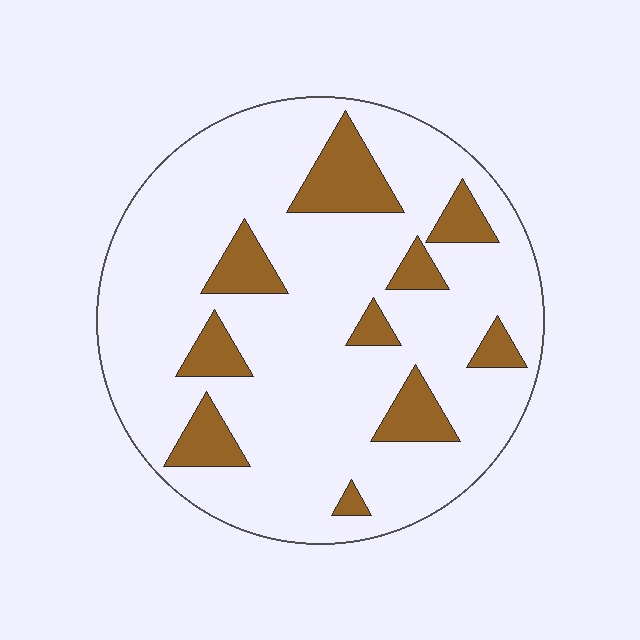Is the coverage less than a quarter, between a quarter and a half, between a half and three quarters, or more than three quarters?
Less than a quarter.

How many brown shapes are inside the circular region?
10.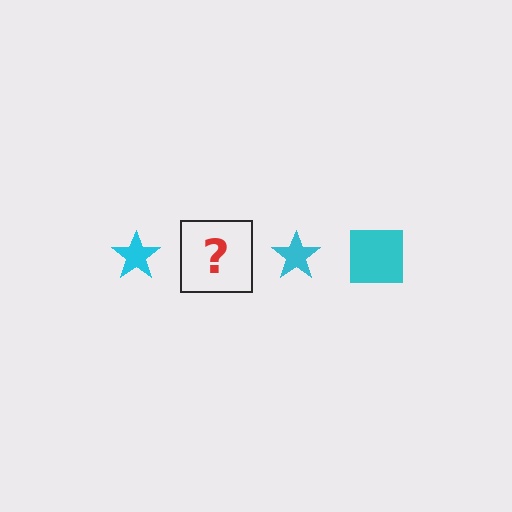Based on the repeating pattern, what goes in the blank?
The blank should be a cyan square.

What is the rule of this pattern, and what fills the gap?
The rule is that the pattern cycles through star, square shapes in cyan. The gap should be filled with a cyan square.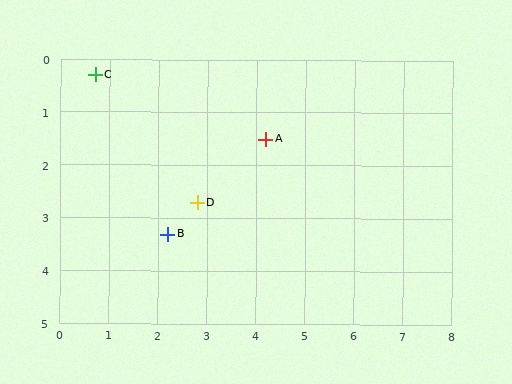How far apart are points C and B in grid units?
Points C and B are about 3.4 grid units apart.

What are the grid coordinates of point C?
Point C is at approximately (0.7, 0.3).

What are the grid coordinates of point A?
Point A is at approximately (4.2, 1.5).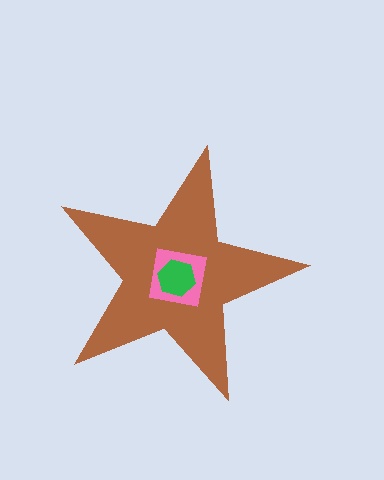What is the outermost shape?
The brown star.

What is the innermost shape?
The green hexagon.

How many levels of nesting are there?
3.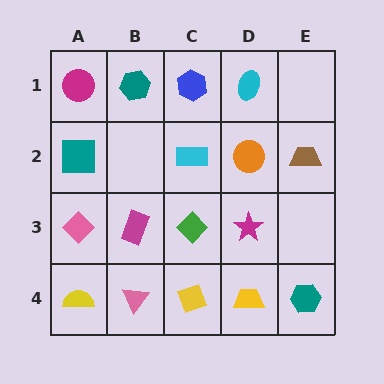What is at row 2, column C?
A cyan rectangle.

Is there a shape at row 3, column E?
No, that cell is empty.